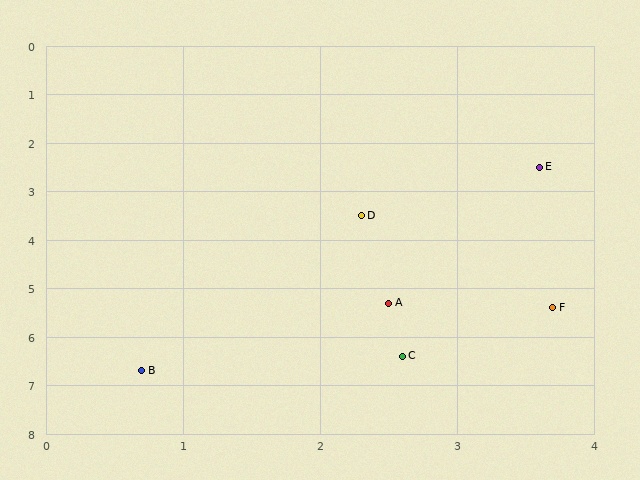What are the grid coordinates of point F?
Point F is at approximately (3.7, 5.4).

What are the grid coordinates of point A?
Point A is at approximately (2.5, 5.3).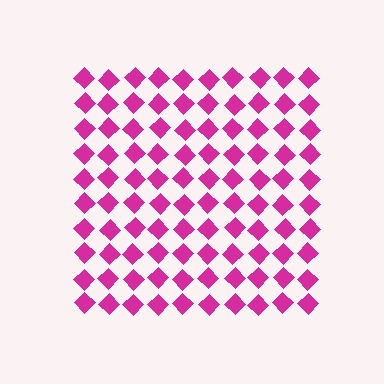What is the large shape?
The large shape is a square.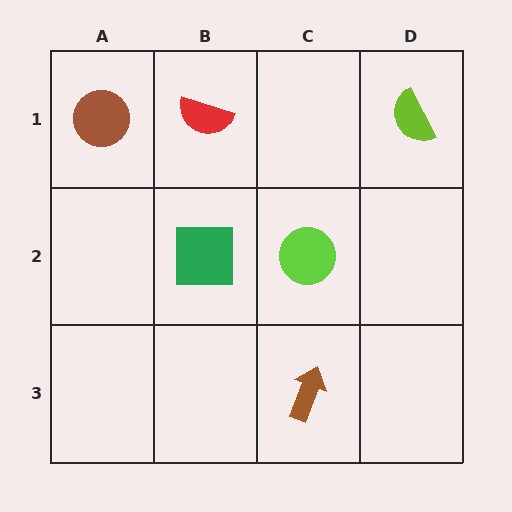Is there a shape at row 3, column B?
No, that cell is empty.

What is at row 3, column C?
A brown arrow.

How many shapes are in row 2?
2 shapes.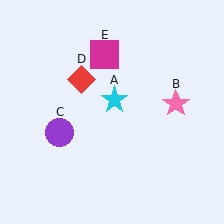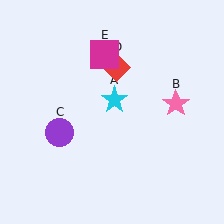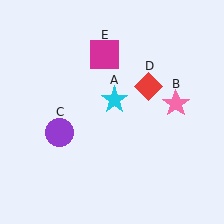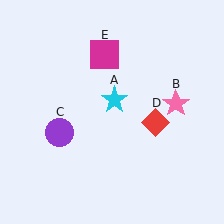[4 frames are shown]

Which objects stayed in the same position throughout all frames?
Cyan star (object A) and pink star (object B) and purple circle (object C) and magenta square (object E) remained stationary.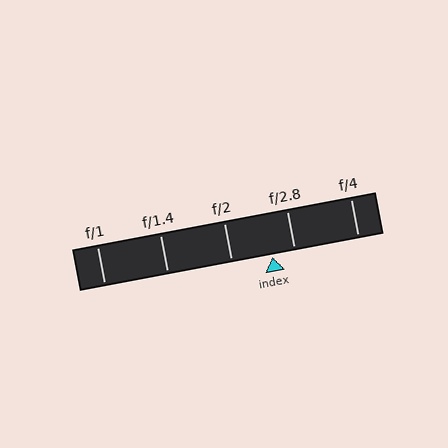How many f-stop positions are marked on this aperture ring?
There are 5 f-stop positions marked.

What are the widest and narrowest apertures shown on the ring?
The widest aperture shown is f/1 and the narrowest is f/4.